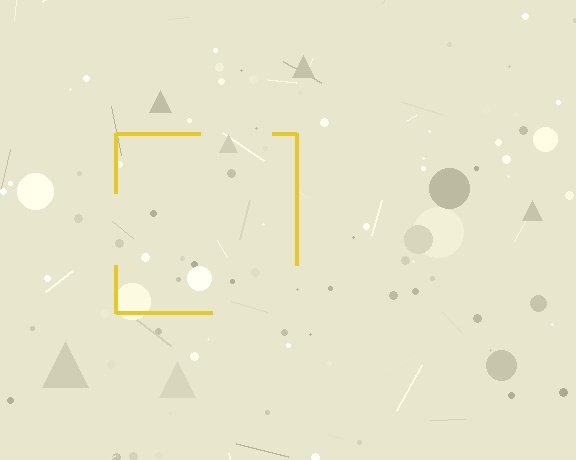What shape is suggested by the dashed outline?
The dashed outline suggests a square.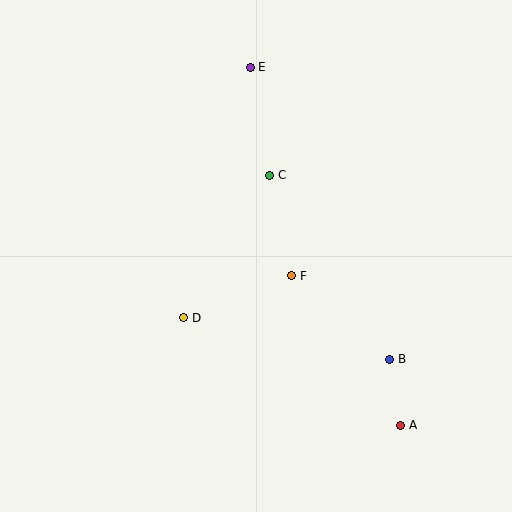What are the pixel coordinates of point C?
Point C is at (270, 175).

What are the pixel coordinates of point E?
Point E is at (250, 67).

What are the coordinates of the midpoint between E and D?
The midpoint between E and D is at (217, 193).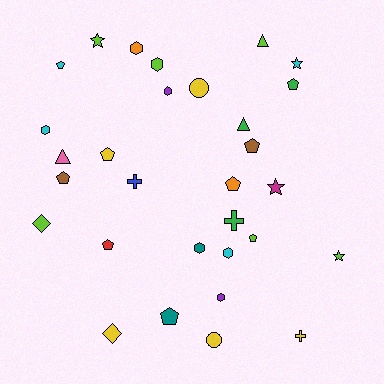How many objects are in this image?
There are 30 objects.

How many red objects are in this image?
There is 1 red object.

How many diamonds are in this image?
There are 2 diamonds.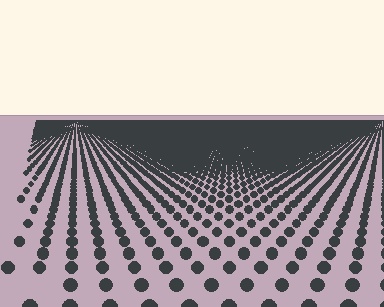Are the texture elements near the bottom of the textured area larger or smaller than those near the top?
Larger. Near the bottom, elements are closer to the viewer and appear at a bigger on-screen size.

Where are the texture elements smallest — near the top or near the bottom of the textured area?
Near the top.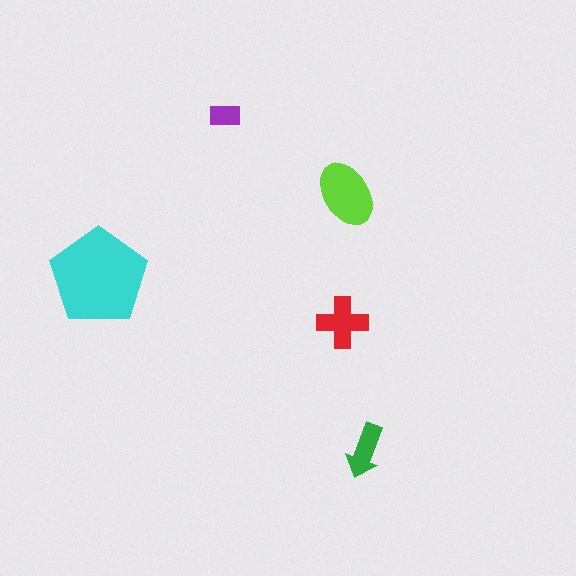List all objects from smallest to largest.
The purple rectangle, the green arrow, the red cross, the lime ellipse, the cyan pentagon.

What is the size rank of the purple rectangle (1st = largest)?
5th.